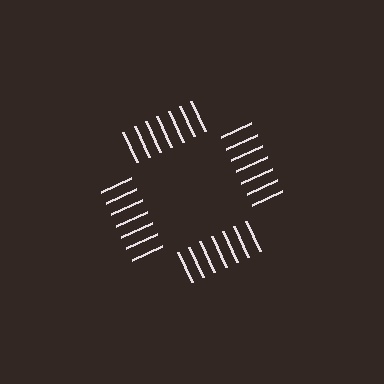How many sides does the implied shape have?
4 sides — the line-ends trace a square.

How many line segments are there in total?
28 — 7 along each of the 4 edges.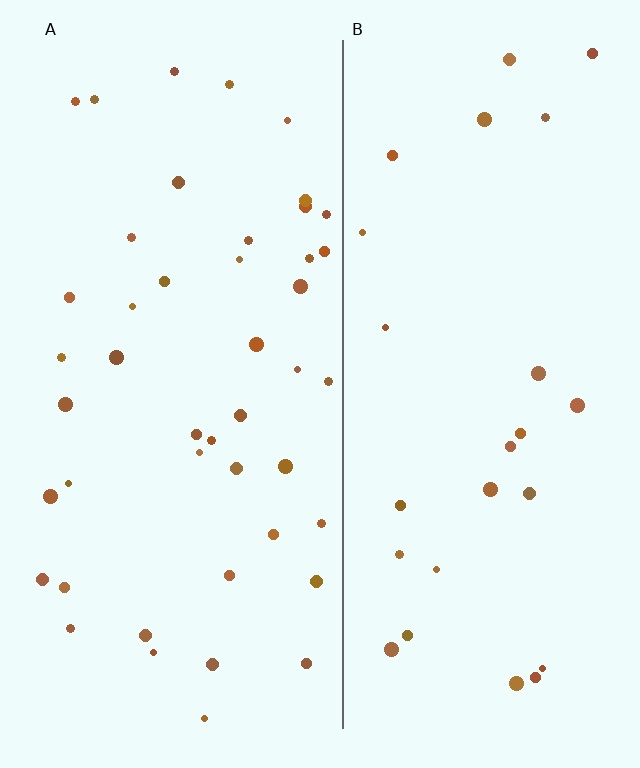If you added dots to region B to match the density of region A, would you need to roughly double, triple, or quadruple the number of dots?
Approximately double.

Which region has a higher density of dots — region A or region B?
A (the left).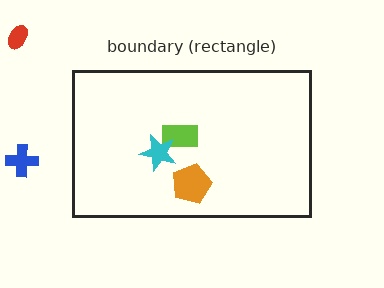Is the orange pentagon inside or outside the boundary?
Inside.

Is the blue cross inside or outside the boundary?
Outside.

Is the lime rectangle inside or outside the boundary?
Inside.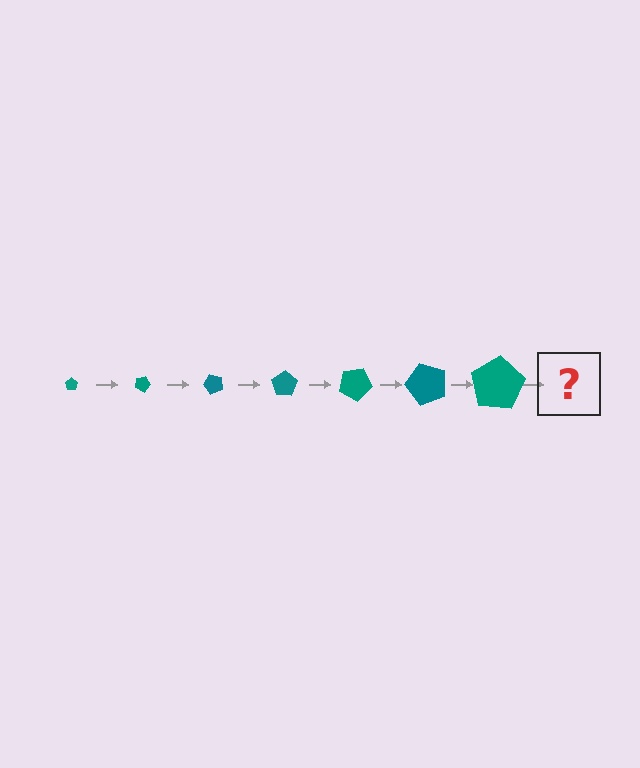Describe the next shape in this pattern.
It should be a pentagon, larger than the previous one and rotated 175 degrees from the start.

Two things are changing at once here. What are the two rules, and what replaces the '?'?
The two rules are that the pentagon grows larger each step and it rotates 25 degrees each step. The '?' should be a pentagon, larger than the previous one and rotated 175 degrees from the start.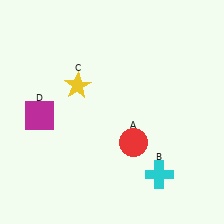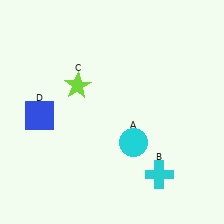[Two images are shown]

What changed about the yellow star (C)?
In Image 1, C is yellow. In Image 2, it changed to lime.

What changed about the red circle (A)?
In Image 1, A is red. In Image 2, it changed to cyan.